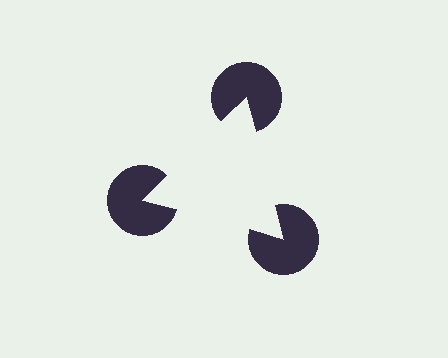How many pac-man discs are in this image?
There are 3 — one at each vertex of the illusory triangle.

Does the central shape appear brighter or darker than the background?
It typically appears slightly brighter than the background, even though no actual brightness change is drawn.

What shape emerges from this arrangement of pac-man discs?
An illusory triangle — its edges are inferred from the aligned wedge cuts in the pac-man discs, not physically drawn.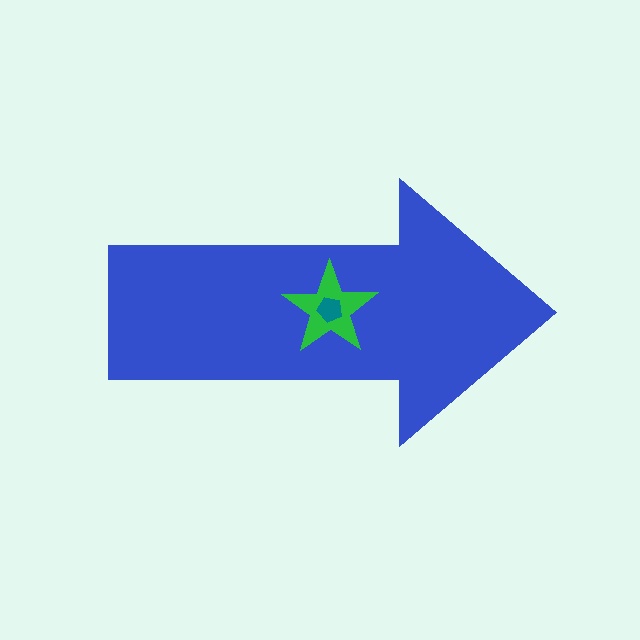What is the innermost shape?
The teal pentagon.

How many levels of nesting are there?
3.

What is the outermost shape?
The blue arrow.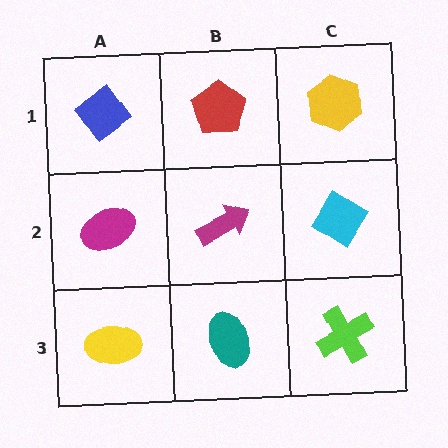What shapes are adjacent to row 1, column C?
A cyan diamond (row 2, column C), a red pentagon (row 1, column B).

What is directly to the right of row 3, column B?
A lime cross.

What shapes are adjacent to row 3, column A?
A magenta ellipse (row 2, column A), a teal ellipse (row 3, column B).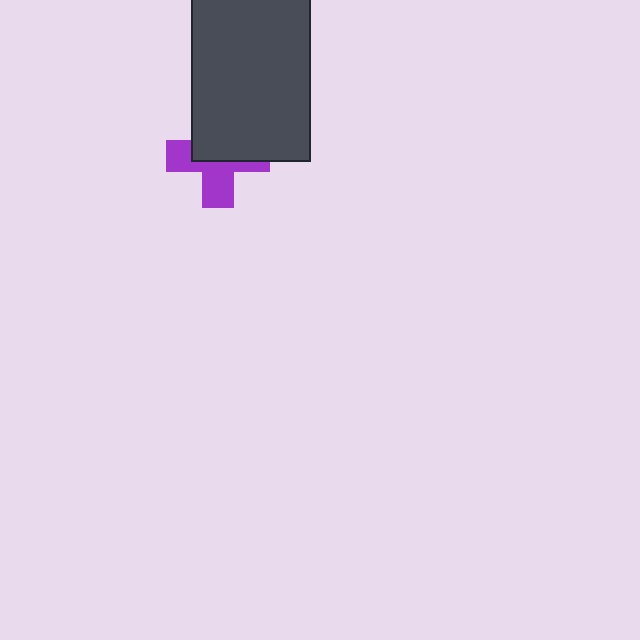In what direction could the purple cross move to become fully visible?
The purple cross could move down. That would shift it out from behind the dark gray rectangle entirely.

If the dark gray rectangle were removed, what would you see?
You would see the complete purple cross.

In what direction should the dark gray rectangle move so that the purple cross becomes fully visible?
The dark gray rectangle should move up. That is the shortest direction to clear the overlap and leave the purple cross fully visible.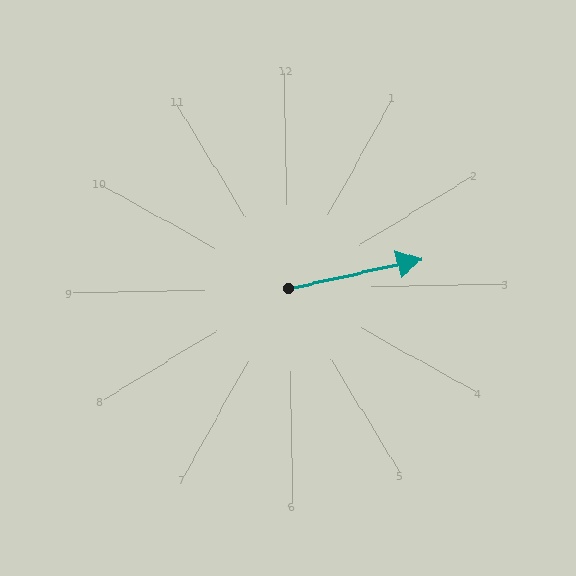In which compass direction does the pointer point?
East.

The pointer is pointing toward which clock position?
Roughly 3 o'clock.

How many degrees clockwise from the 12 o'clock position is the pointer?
Approximately 79 degrees.